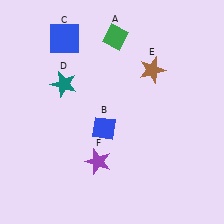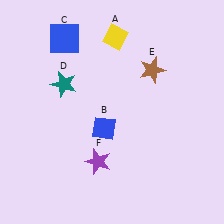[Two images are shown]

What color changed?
The diamond (A) changed from green in Image 1 to yellow in Image 2.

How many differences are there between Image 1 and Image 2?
There is 1 difference between the two images.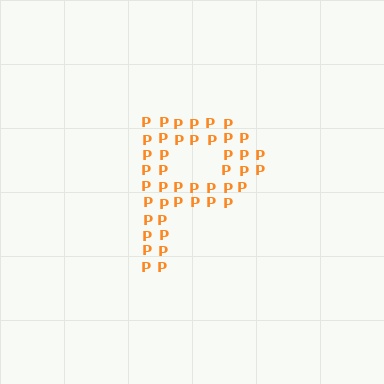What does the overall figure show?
The overall figure shows the letter P.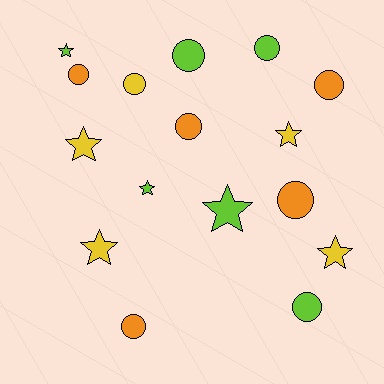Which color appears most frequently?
Lime, with 6 objects.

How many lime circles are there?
There are 3 lime circles.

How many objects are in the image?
There are 16 objects.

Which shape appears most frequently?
Circle, with 9 objects.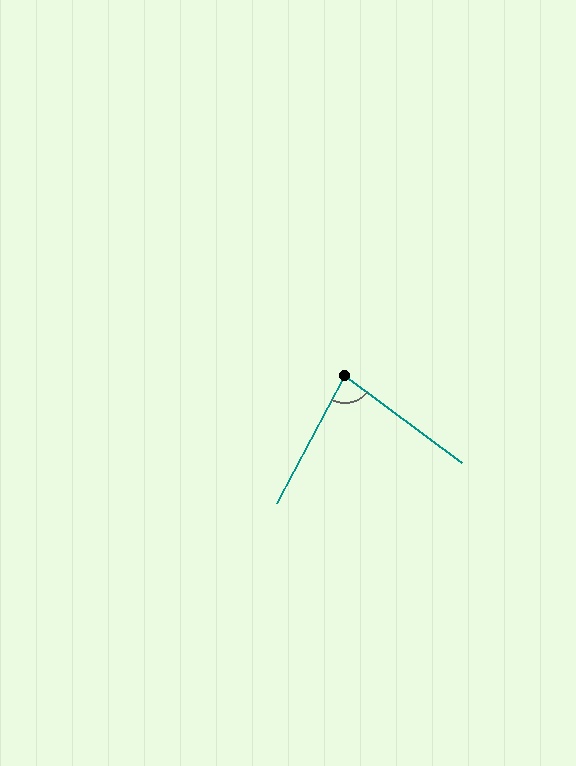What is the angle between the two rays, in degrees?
Approximately 82 degrees.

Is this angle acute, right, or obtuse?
It is acute.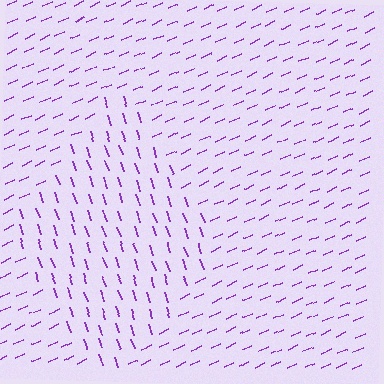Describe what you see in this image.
The image is filled with small purple line segments. A diamond region in the image has lines oriented differently from the surrounding lines, creating a visible texture boundary.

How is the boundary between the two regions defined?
The boundary is defined purely by a change in line orientation (approximately 84 degrees difference). All lines are the same color and thickness.